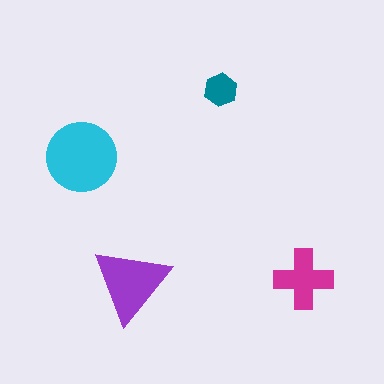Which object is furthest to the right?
The magenta cross is rightmost.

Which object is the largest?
The cyan circle.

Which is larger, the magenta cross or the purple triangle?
The purple triangle.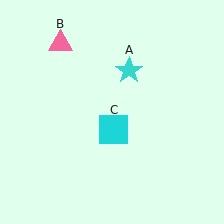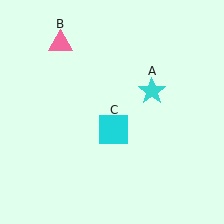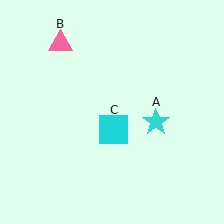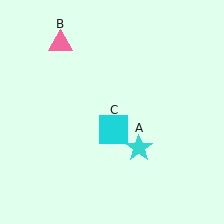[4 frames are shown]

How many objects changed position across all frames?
1 object changed position: cyan star (object A).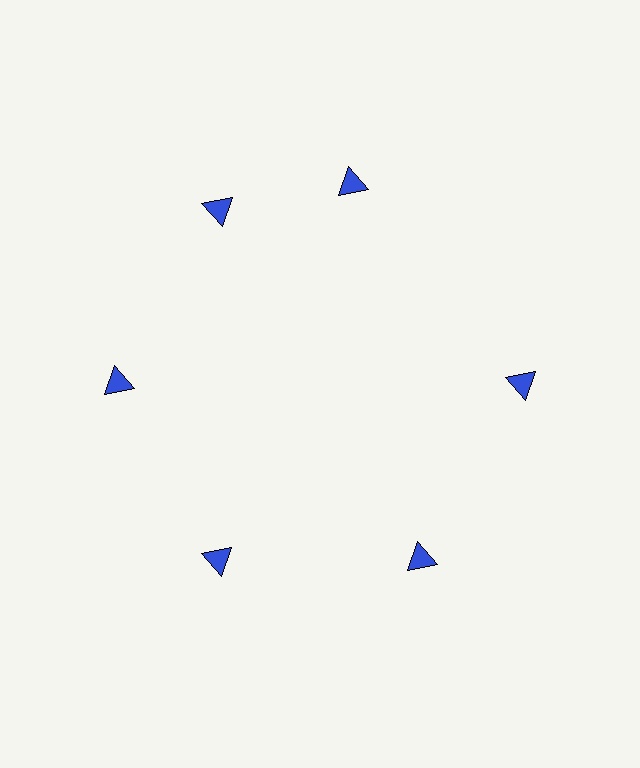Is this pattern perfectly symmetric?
No. The 6 blue triangles are arranged in a ring, but one element near the 1 o'clock position is rotated out of alignment along the ring, breaking the 6-fold rotational symmetry.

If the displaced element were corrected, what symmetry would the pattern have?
It would have 6-fold rotational symmetry — the pattern would map onto itself every 60 degrees.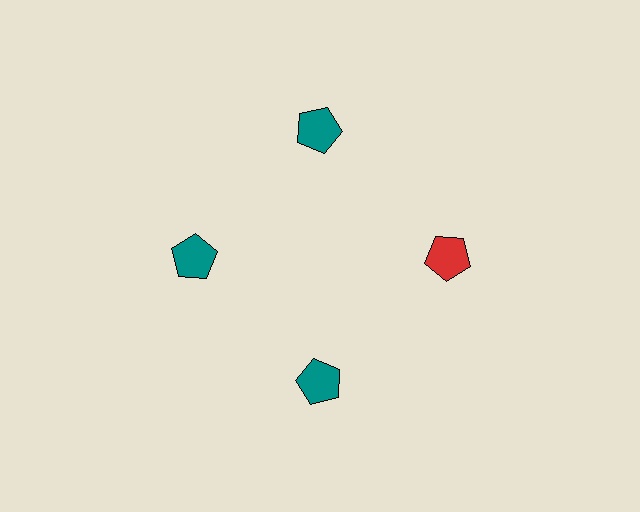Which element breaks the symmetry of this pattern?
The red pentagon at roughly the 3 o'clock position breaks the symmetry. All other shapes are teal pentagons.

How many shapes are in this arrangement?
There are 4 shapes arranged in a ring pattern.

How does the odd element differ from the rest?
It has a different color: red instead of teal.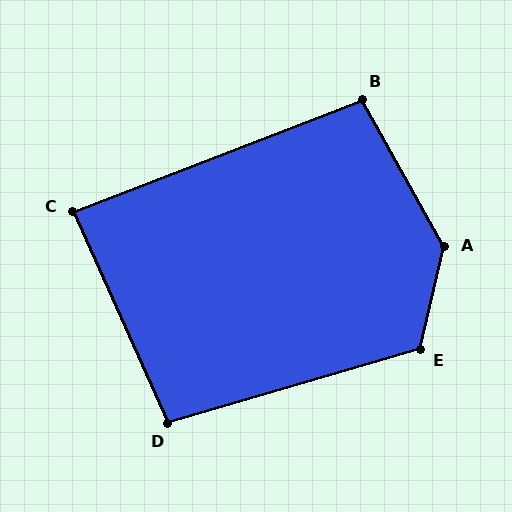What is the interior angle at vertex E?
Approximately 120 degrees (obtuse).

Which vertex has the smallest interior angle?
C, at approximately 87 degrees.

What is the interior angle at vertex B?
Approximately 98 degrees (obtuse).